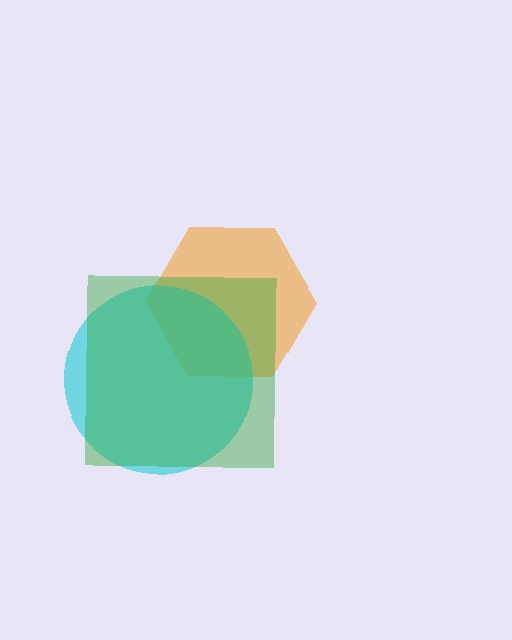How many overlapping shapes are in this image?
There are 3 overlapping shapes in the image.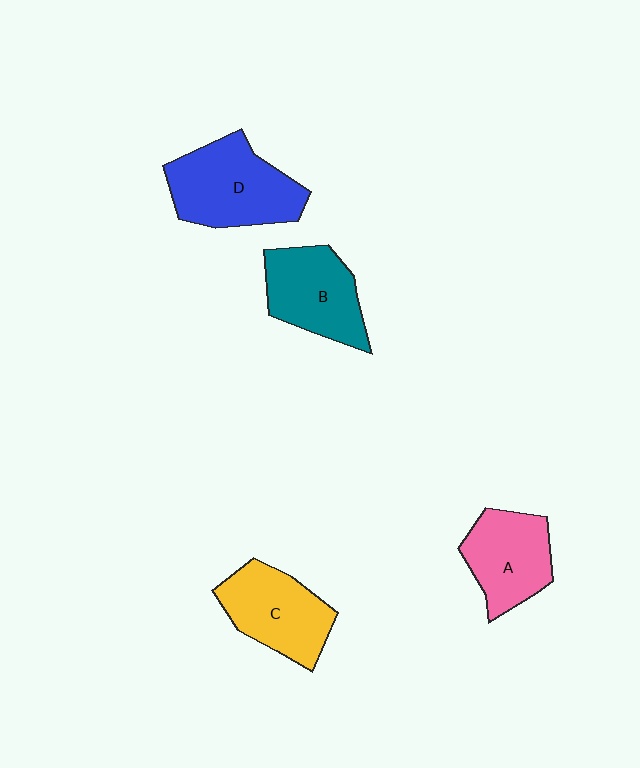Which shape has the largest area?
Shape D (blue).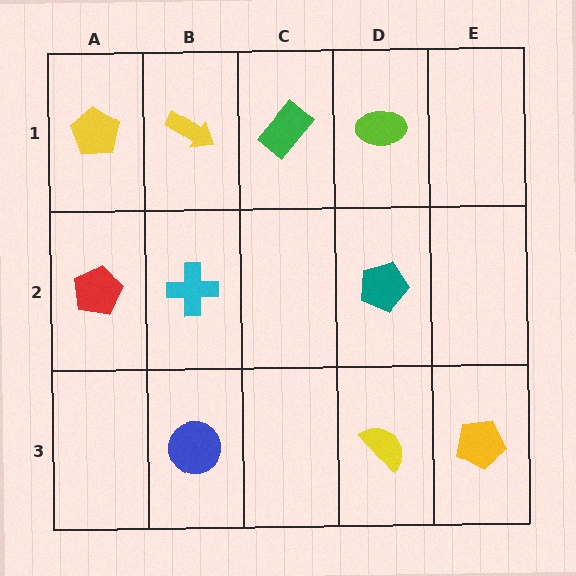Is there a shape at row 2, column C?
No, that cell is empty.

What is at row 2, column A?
A red pentagon.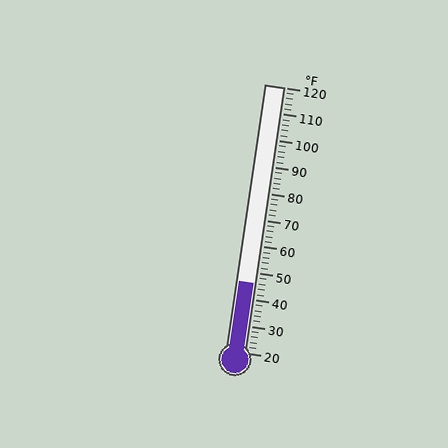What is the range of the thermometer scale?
The thermometer scale ranges from 20°F to 120°F.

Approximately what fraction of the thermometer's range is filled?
The thermometer is filled to approximately 25% of its range.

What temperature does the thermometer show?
The thermometer shows approximately 46°F.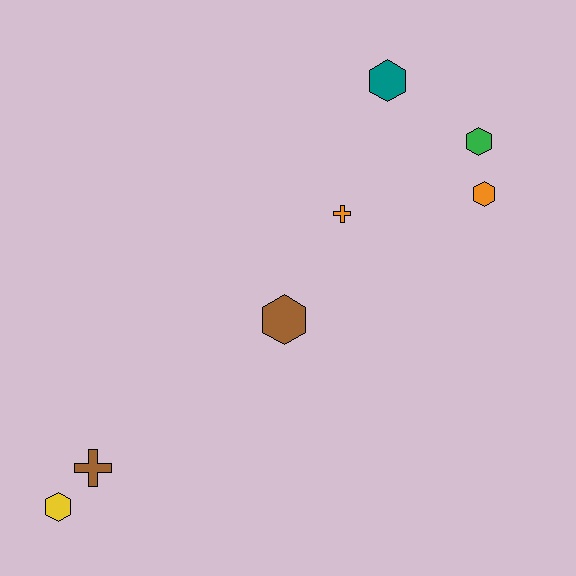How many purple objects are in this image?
There are no purple objects.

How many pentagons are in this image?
There are no pentagons.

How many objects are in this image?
There are 7 objects.